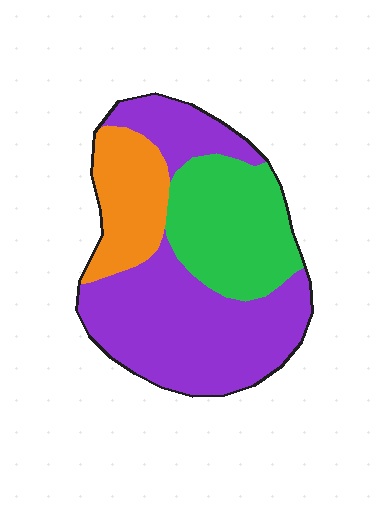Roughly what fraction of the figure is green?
Green takes up about one quarter (1/4) of the figure.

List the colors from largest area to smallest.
From largest to smallest: purple, green, orange.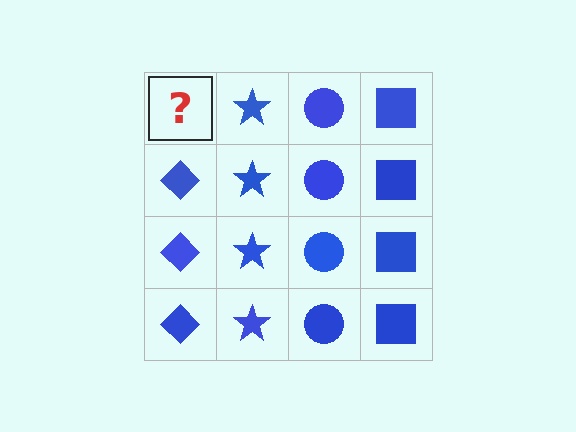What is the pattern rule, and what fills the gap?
The rule is that each column has a consistent shape. The gap should be filled with a blue diamond.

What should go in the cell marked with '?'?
The missing cell should contain a blue diamond.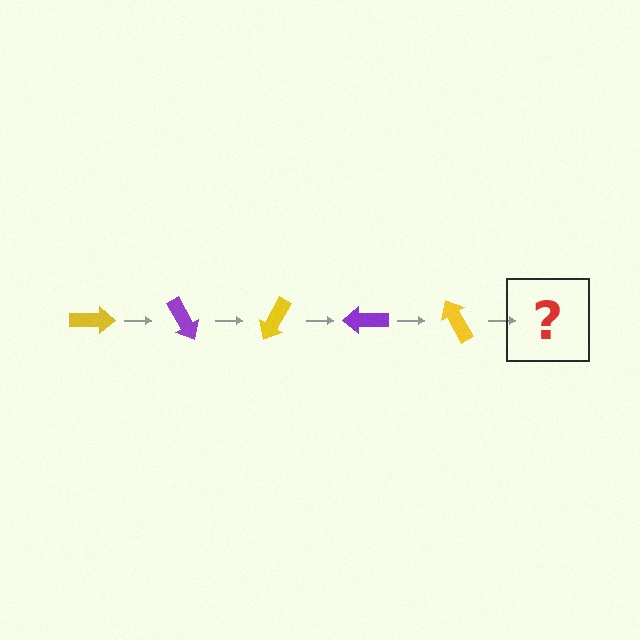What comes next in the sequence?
The next element should be a purple arrow, rotated 300 degrees from the start.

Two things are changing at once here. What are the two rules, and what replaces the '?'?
The two rules are that it rotates 60 degrees each step and the color cycles through yellow and purple. The '?' should be a purple arrow, rotated 300 degrees from the start.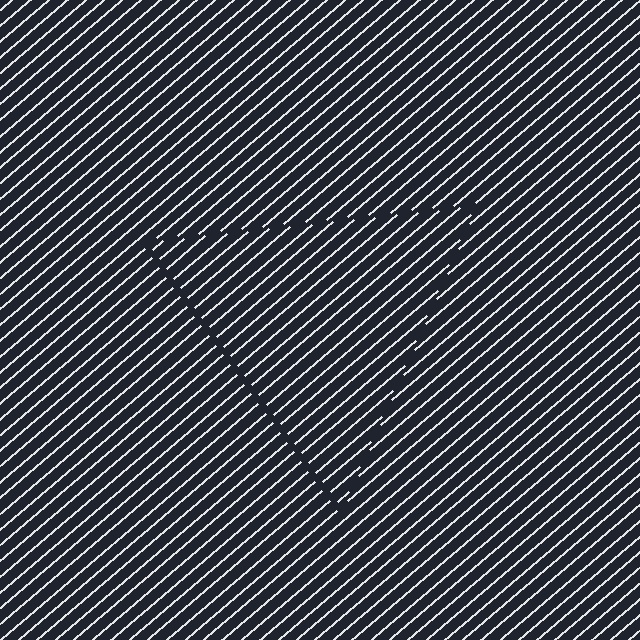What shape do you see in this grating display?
An illusory triangle. The interior of the shape contains the same grating, shifted by half a period — the contour is defined by the phase discontinuity where line-ends from the inner and outer gratings abut.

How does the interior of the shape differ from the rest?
The interior of the shape contains the same grating, shifted by half a period — the contour is defined by the phase discontinuity where line-ends from the inner and outer gratings abut.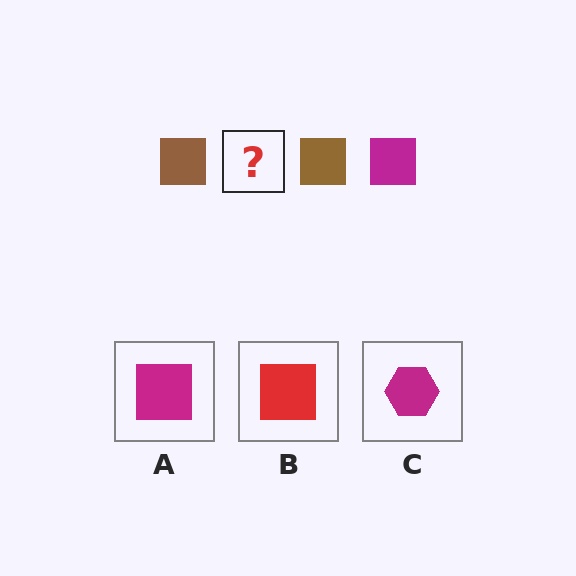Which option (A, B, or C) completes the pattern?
A.